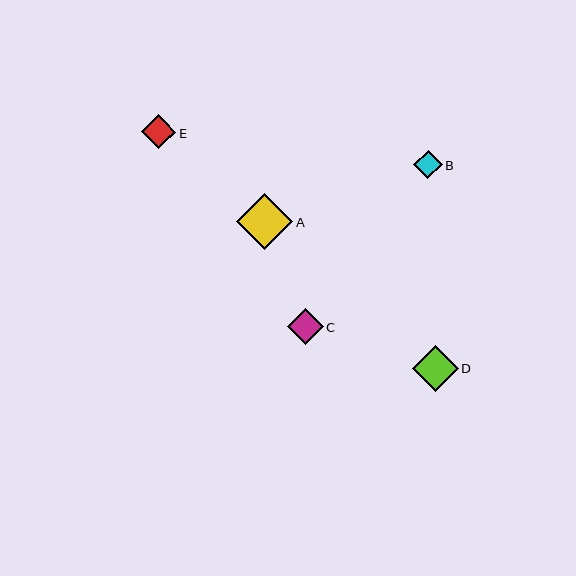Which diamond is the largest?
Diamond A is the largest with a size of approximately 56 pixels.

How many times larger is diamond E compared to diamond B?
Diamond E is approximately 1.2 times the size of diamond B.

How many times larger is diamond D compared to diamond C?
Diamond D is approximately 1.3 times the size of diamond C.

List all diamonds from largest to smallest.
From largest to smallest: A, D, C, E, B.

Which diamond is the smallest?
Diamond B is the smallest with a size of approximately 29 pixels.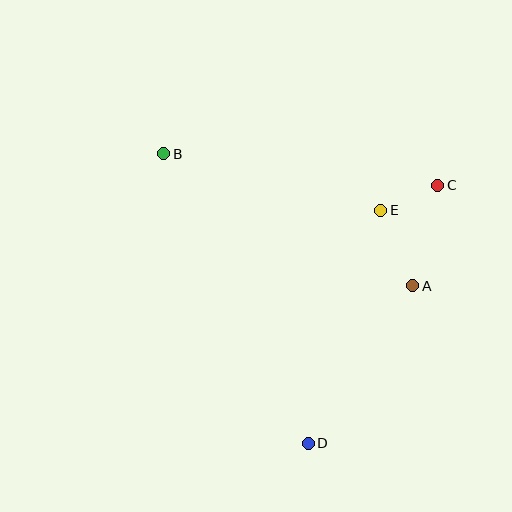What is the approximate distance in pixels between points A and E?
The distance between A and E is approximately 82 pixels.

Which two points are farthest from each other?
Points B and D are farthest from each other.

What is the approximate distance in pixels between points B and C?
The distance between B and C is approximately 276 pixels.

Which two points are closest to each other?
Points C and E are closest to each other.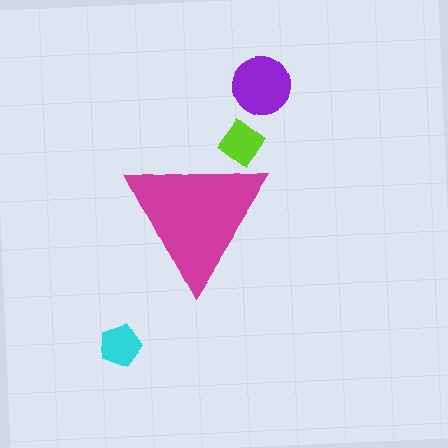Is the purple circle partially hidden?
No, the purple circle is fully visible.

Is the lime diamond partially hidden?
Yes, the lime diamond is partially hidden behind the magenta triangle.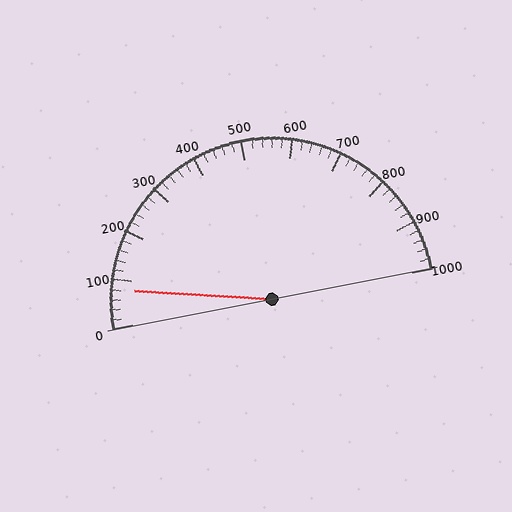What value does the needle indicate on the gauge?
The needle indicates approximately 80.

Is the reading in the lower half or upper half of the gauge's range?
The reading is in the lower half of the range (0 to 1000).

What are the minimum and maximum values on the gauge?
The gauge ranges from 0 to 1000.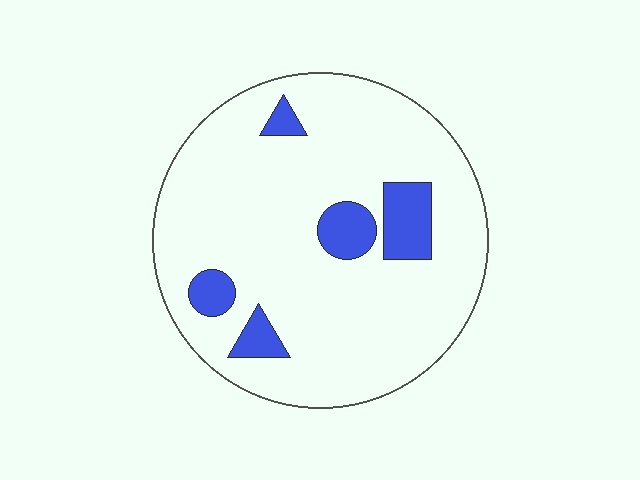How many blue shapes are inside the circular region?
5.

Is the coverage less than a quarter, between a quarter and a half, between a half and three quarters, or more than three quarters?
Less than a quarter.